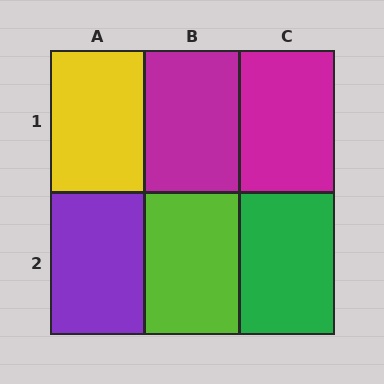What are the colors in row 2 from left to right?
Purple, lime, green.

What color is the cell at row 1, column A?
Yellow.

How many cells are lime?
1 cell is lime.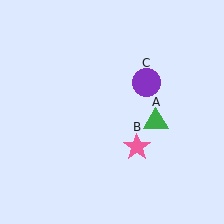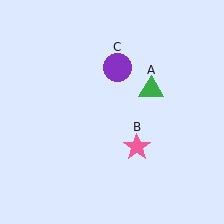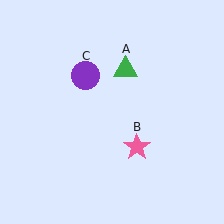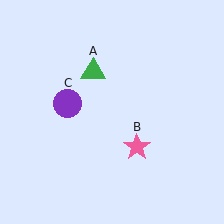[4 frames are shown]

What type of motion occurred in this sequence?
The green triangle (object A), purple circle (object C) rotated counterclockwise around the center of the scene.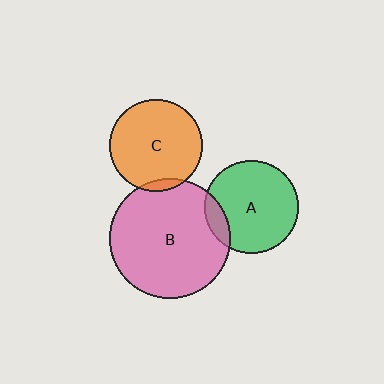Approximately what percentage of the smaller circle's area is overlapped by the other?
Approximately 5%.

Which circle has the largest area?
Circle B (pink).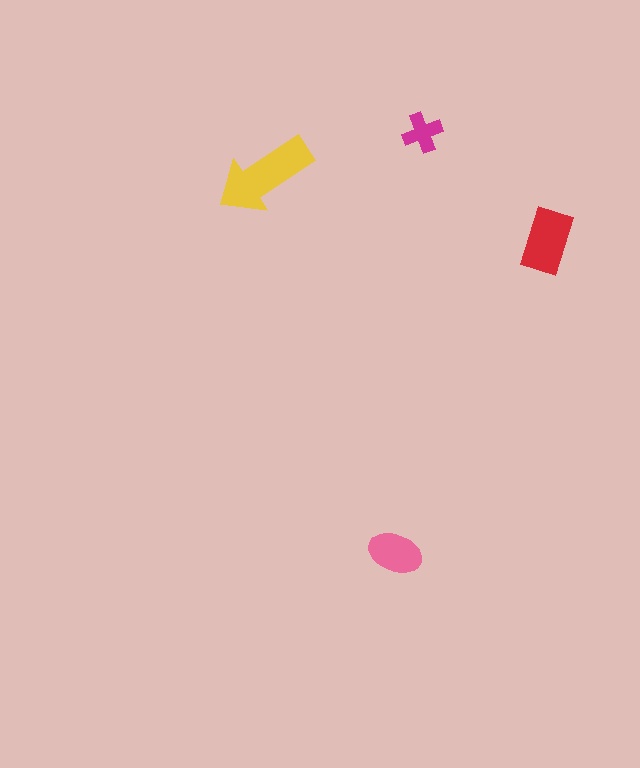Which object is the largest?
The yellow arrow.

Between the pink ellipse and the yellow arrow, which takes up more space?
The yellow arrow.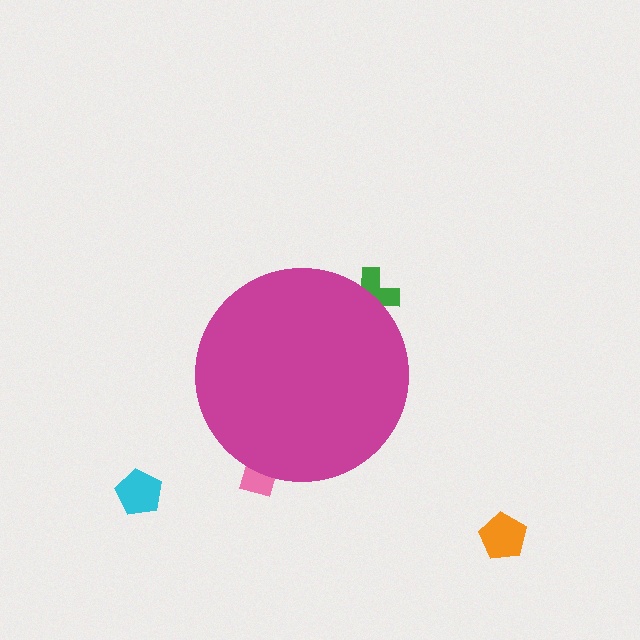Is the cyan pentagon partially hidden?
No, the cyan pentagon is fully visible.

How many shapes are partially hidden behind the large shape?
2 shapes are partially hidden.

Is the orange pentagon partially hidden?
No, the orange pentagon is fully visible.